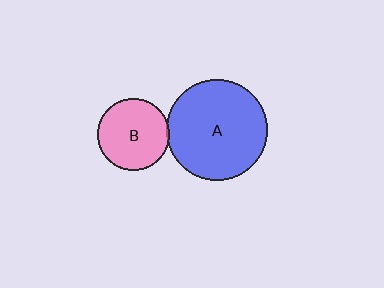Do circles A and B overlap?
Yes.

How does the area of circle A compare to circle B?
Approximately 2.0 times.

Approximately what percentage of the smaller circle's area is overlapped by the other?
Approximately 5%.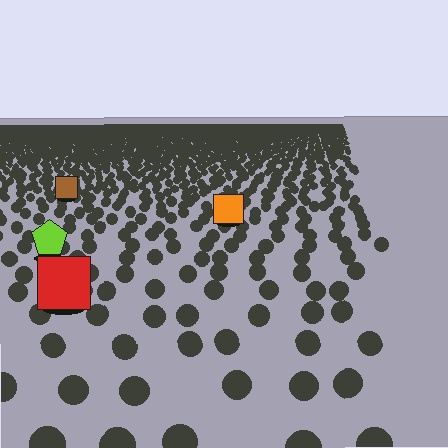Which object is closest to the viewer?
The red square is closest. The texture marks near it are larger and more spread out.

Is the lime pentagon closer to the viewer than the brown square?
Yes. The lime pentagon is closer — you can tell from the texture gradient: the ground texture is coarser near it.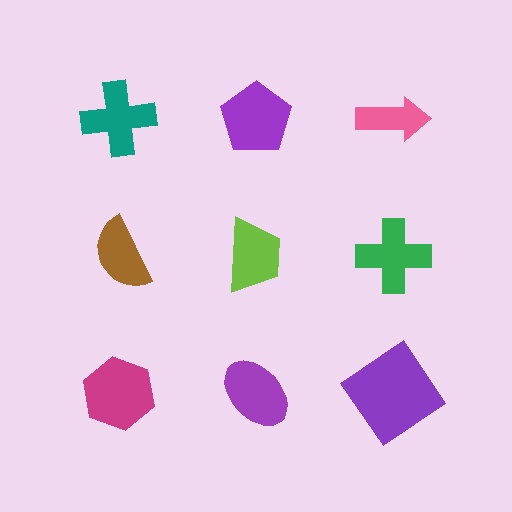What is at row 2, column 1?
A brown semicircle.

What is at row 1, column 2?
A purple pentagon.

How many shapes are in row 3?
3 shapes.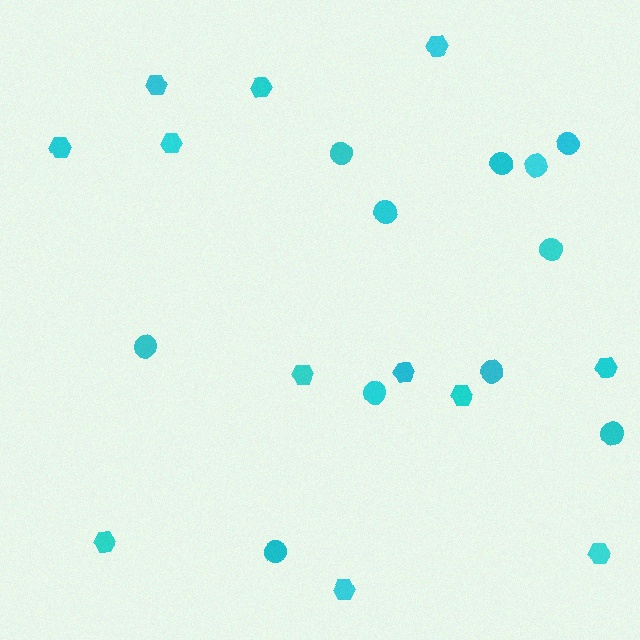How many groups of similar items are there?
There are 2 groups: one group of circles (11) and one group of hexagons (12).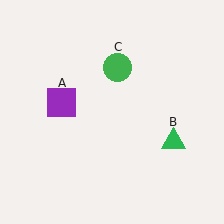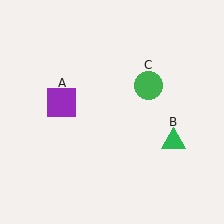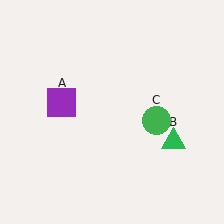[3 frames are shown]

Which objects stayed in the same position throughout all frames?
Purple square (object A) and green triangle (object B) remained stationary.